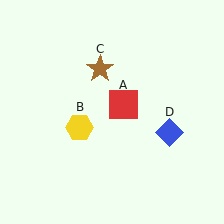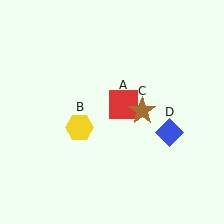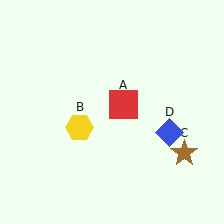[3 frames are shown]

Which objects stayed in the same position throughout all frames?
Red square (object A) and yellow hexagon (object B) and blue diamond (object D) remained stationary.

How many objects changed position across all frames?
1 object changed position: brown star (object C).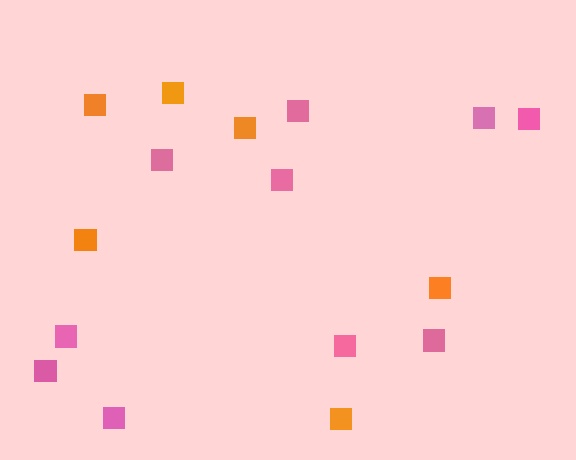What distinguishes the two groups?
There are 2 groups: one group of orange squares (6) and one group of pink squares (10).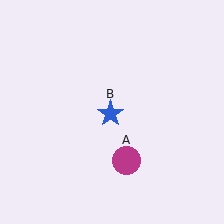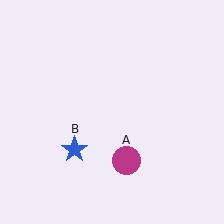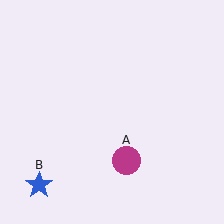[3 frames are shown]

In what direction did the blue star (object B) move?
The blue star (object B) moved down and to the left.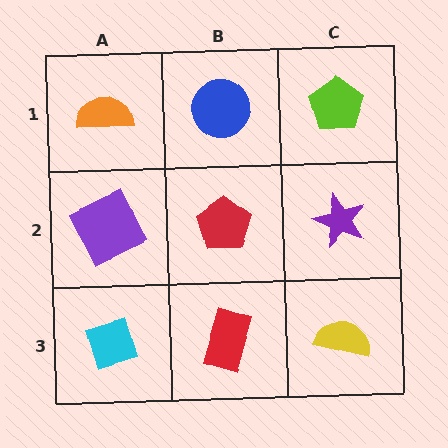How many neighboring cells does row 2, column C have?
3.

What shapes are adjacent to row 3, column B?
A red pentagon (row 2, column B), a cyan diamond (row 3, column A), a yellow semicircle (row 3, column C).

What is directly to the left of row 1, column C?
A blue circle.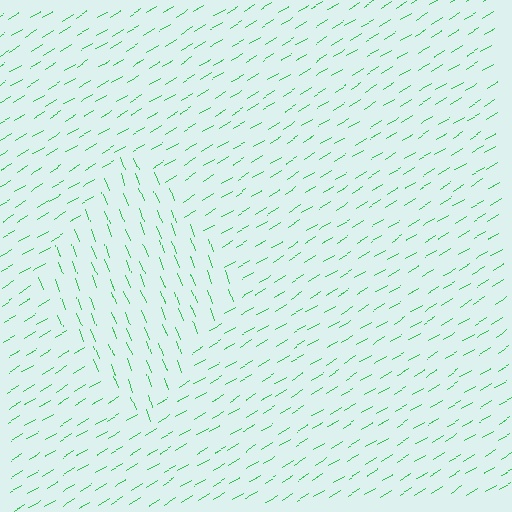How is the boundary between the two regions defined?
The boundary is defined purely by a change in line orientation (approximately 79 degrees difference). All lines are the same color and thickness.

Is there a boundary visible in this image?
Yes, there is a texture boundary formed by a change in line orientation.